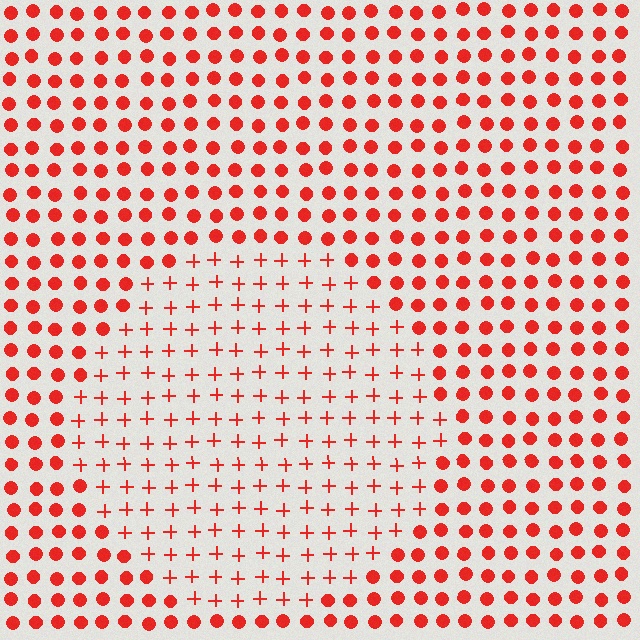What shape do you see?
I see a circle.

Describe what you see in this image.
The image is filled with small red elements arranged in a uniform grid. A circle-shaped region contains plus signs, while the surrounding area contains circles. The boundary is defined purely by the change in element shape.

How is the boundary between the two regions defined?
The boundary is defined by a change in element shape: plus signs inside vs. circles outside. All elements share the same color and spacing.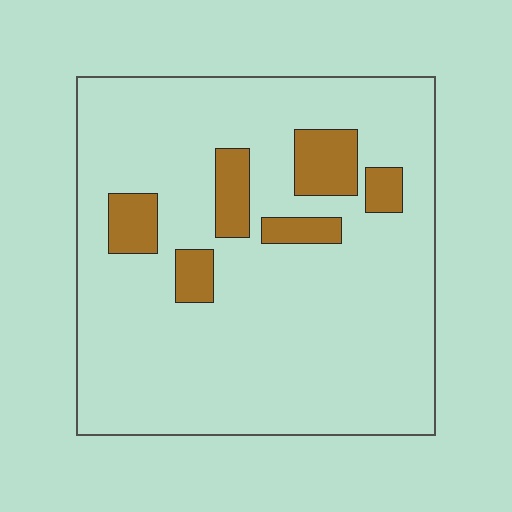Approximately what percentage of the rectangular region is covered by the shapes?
Approximately 15%.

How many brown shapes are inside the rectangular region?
6.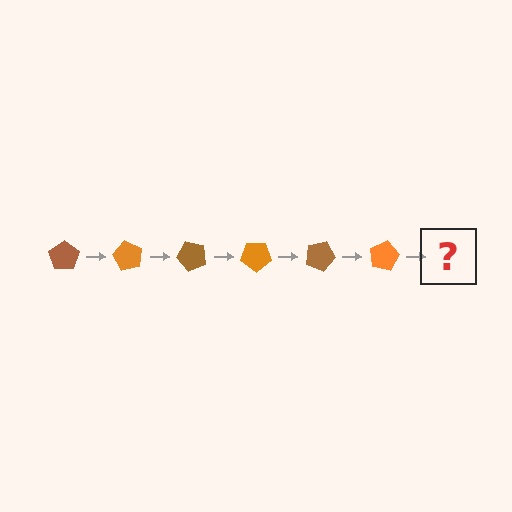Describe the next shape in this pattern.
It should be a brown pentagon, rotated 360 degrees from the start.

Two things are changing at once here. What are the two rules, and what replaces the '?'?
The two rules are that it rotates 60 degrees each step and the color cycles through brown and orange. The '?' should be a brown pentagon, rotated 360 degrees from the start.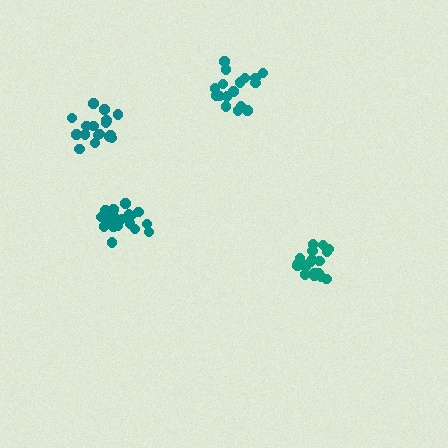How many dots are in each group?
Group 1: 21 dots, Group 2: 20 dots, Group 3: 17 dots, Group 4: 18 dots (76 total).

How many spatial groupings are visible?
There are 4 spatial groupings.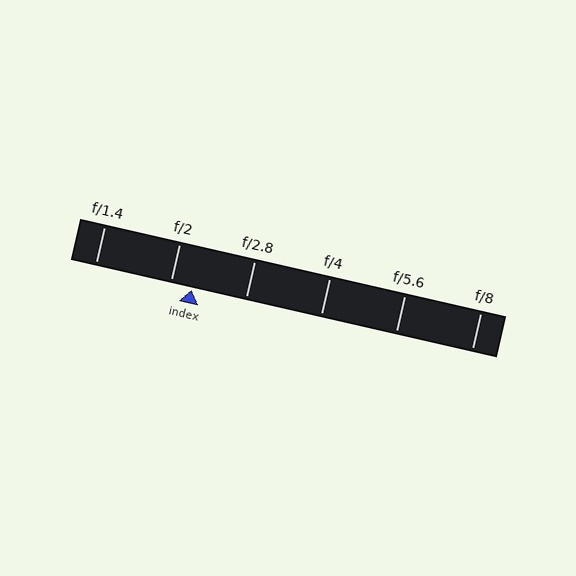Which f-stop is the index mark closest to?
The index mark is closest to f/2.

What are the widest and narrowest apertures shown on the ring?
The widest aperture shown is f/1.4 and the narrowest is f/8.